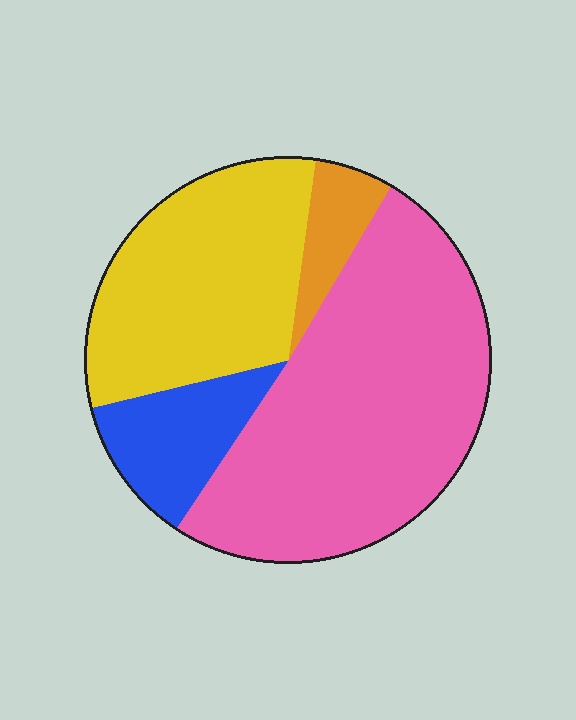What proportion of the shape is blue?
Blue covers roughly 10% of the shape.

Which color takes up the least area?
Orange, at roughly 5%.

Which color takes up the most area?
Pink, at roughly 50%.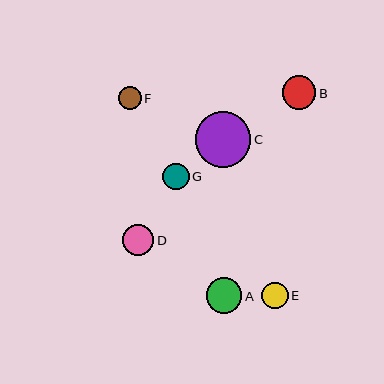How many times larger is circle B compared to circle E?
Circle B is approximately 1.3 times the size of circle E.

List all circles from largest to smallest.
From largest to smallest: C, A, B, D, E, G, F.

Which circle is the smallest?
Circle F is the smallest with a size of approximately 23 pixels.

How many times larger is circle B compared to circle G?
Circle B is approximately 1.3 times the size of circle G.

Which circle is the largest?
Circle C is the largest with a size of approximately 55 pixels.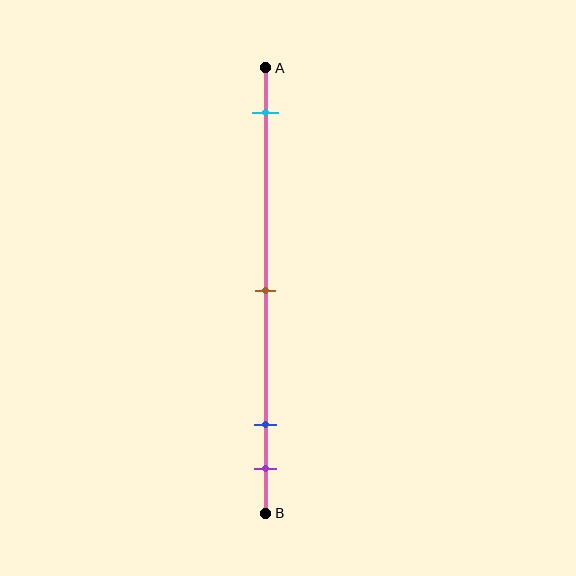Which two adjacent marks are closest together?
The blue and purple marks are the closest adjacent pair.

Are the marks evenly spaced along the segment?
No, the marks are not evenly spaced.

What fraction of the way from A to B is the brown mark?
The brown mark is approximately 50% (0.5) of the way from A to B.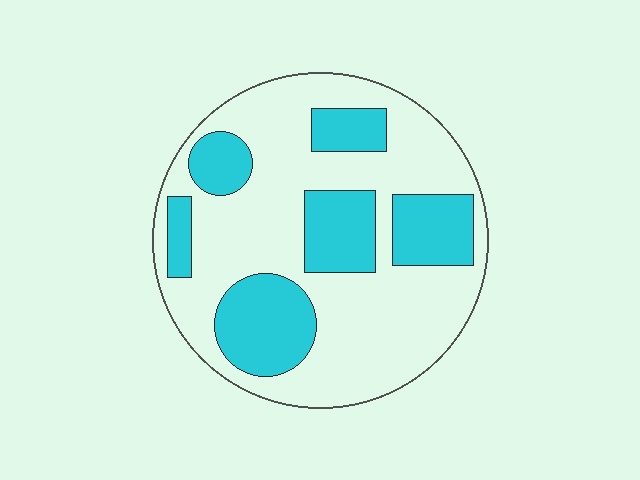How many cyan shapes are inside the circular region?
6.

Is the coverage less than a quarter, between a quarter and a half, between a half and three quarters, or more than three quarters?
Between a quarter and a half.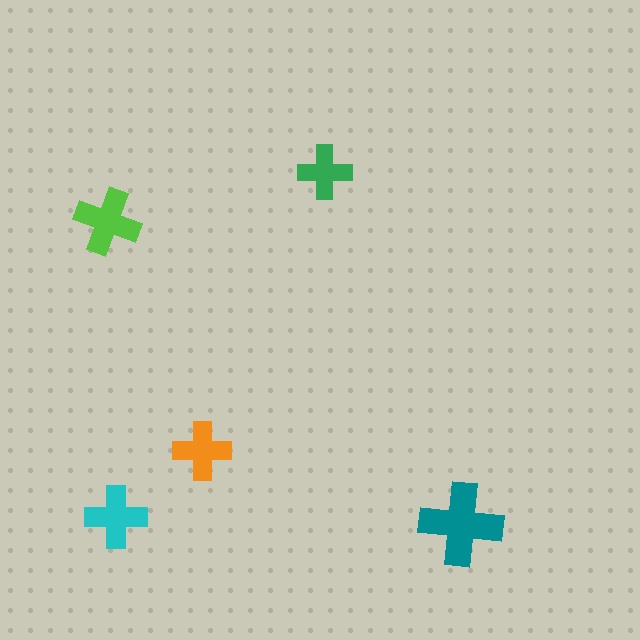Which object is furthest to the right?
The teal cross is rightmost.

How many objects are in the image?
There are 5 objects in the image.